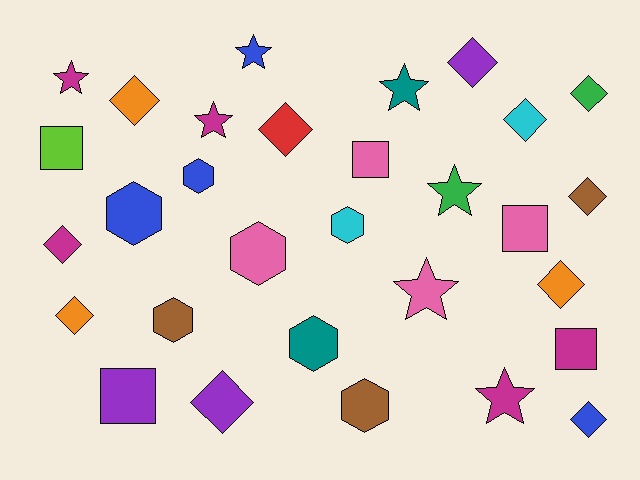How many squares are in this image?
There are 5 squares.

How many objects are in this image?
There are 30 objects.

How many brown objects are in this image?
There are 3 brown objects.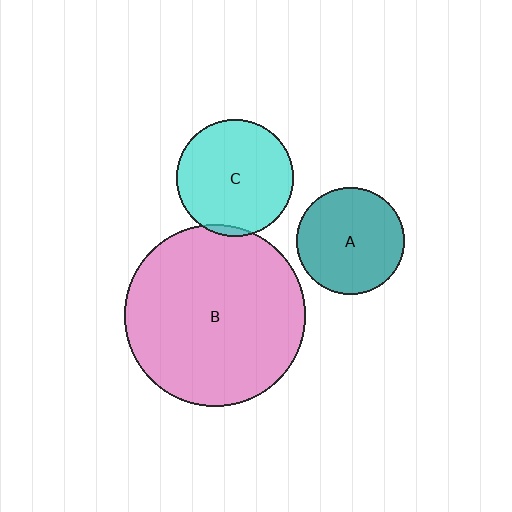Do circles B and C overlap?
Yes.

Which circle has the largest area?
Circle B (pink).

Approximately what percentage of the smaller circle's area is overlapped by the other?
Approximately 5%.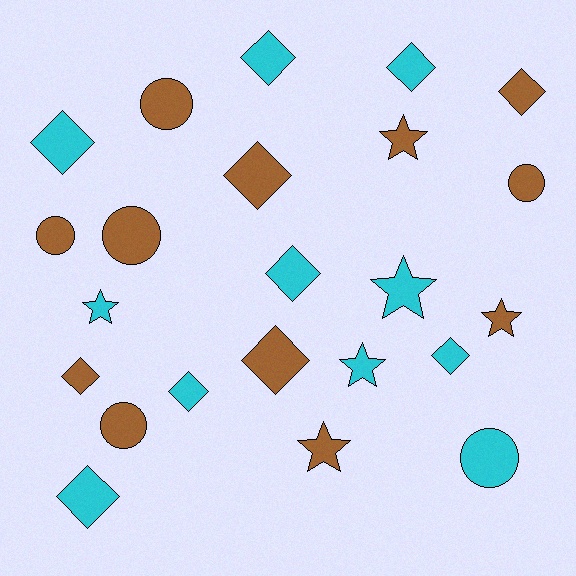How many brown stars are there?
There are 3 brown stars.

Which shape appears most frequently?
Diamond, with 11 objects.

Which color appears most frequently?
Brown, with 12 objects.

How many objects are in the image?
There are 23 objects.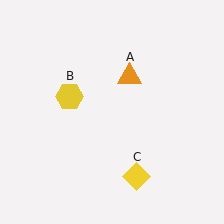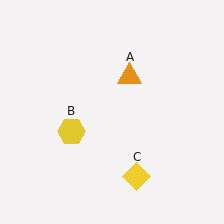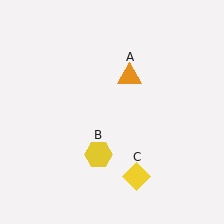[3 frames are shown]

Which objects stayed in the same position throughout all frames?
Orange triangle (object A) and yellow diamond (object C) remained stationary.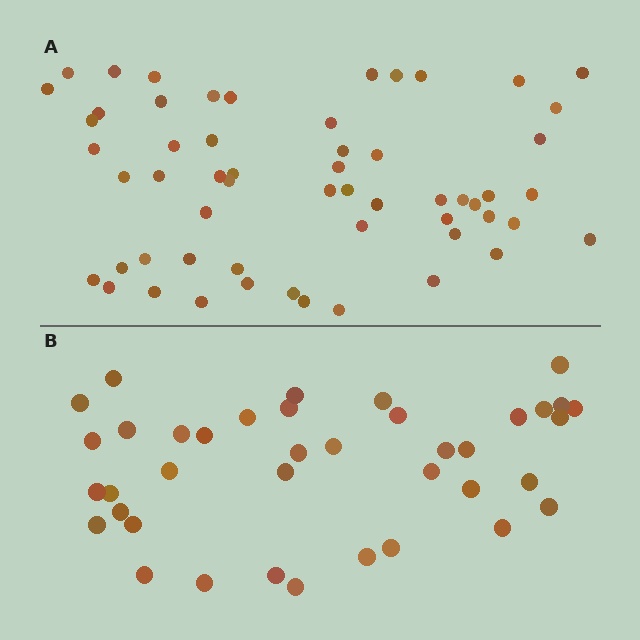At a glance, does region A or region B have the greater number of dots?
Region A (the top region) has more dots.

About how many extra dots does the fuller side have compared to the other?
Region A has approximately 20 more dots than region B.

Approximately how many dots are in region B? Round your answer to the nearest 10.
About 40 dots. (The exact count is 39, which rounds to 40.)